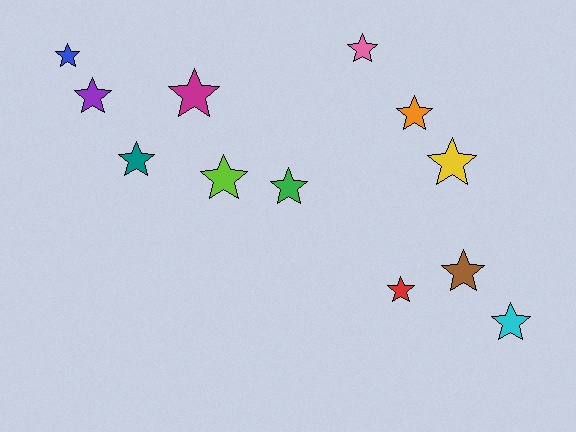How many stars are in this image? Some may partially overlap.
There are 12 stars.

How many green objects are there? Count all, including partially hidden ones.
There is 1 green object.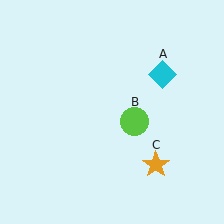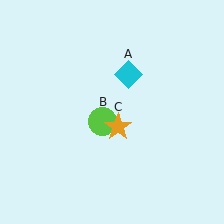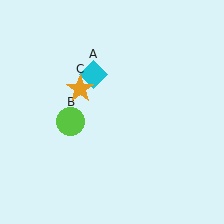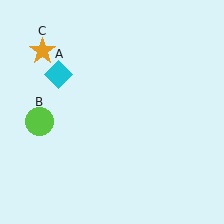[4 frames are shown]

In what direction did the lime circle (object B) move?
The lime circle (object B) moved left.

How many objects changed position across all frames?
3 objects changed position: cyan diamond (object A), lime circle (object B), orange star (object C).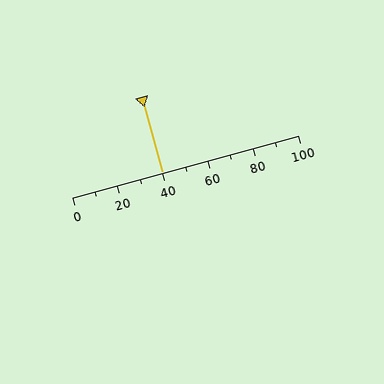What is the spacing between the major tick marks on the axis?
The major ticks are spaced 20 apart.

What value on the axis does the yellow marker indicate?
The marker indicates approximately 40.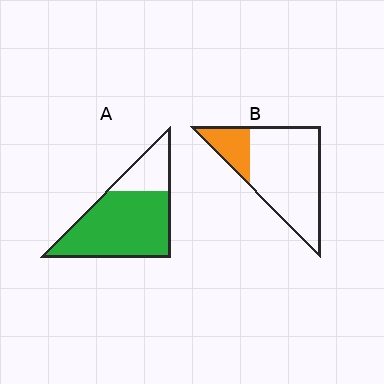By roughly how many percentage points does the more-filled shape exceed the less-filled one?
By roughly 55 percentage points (A over B).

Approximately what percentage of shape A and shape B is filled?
A is approximately 75% and B is approximately 20%.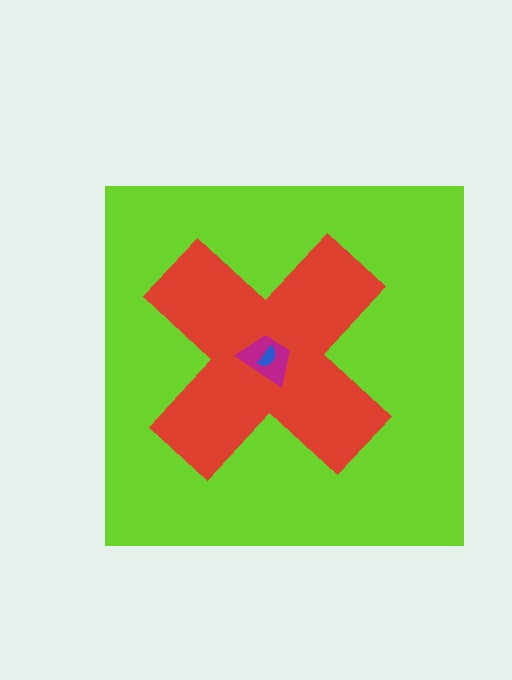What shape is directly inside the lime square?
The red cross.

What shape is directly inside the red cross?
The magenta trapezoid.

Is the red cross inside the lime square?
Yes.